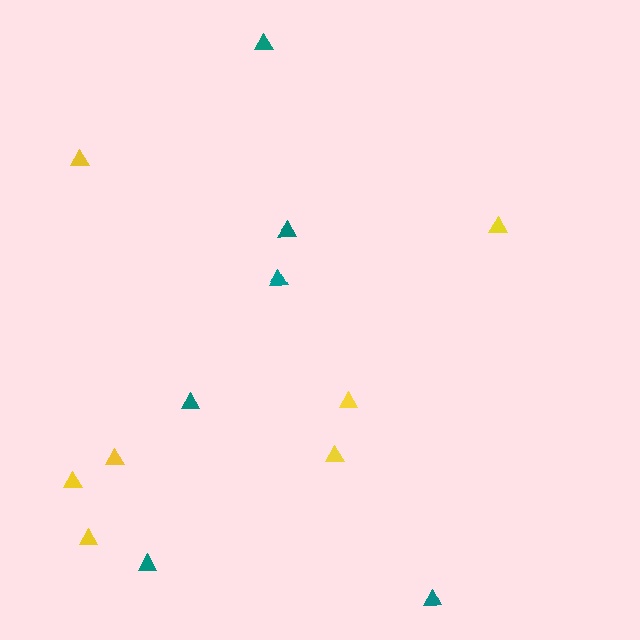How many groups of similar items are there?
There are 2 groups: one group of teal triangles (6) and one group of yellow triangles (7).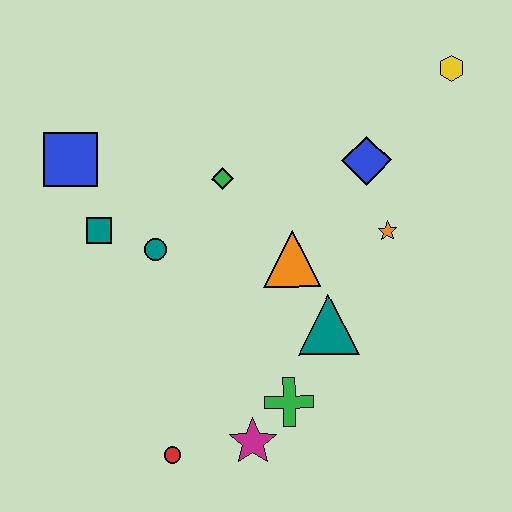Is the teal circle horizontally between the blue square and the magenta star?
Yes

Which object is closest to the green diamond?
The teal circle is closest to the green diamond.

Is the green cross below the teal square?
Yes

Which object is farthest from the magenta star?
The yellow hexagon is farthest from the magenta star.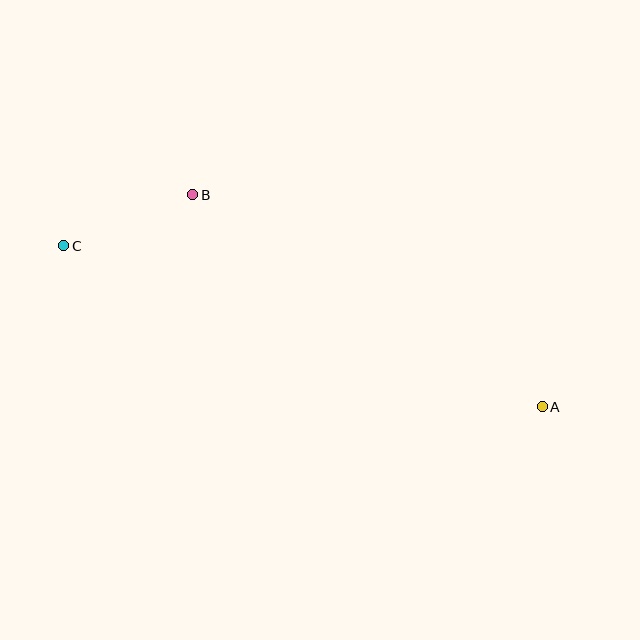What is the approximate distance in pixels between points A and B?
The distance between A and B is approximately 409 pixels.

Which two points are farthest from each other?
Points A and C are farthest from each other.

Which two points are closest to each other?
Points B and C are closest to each other.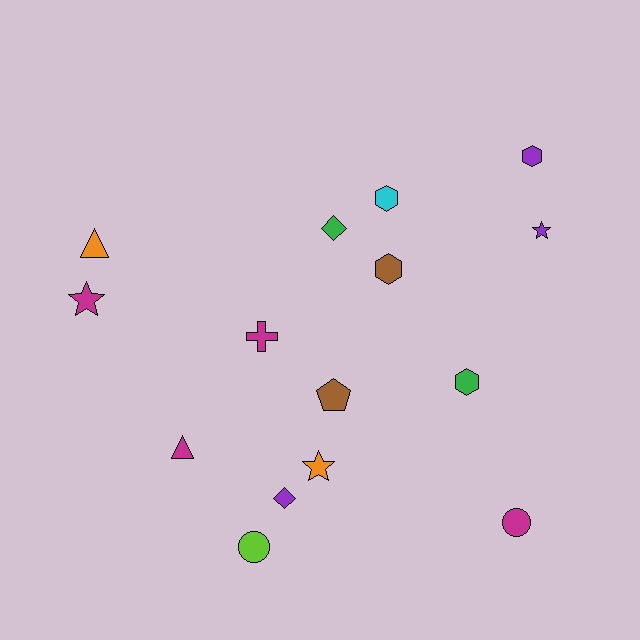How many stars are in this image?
There are 3 stars.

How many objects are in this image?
There are 15 objects.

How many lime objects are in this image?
There is 1 lime object.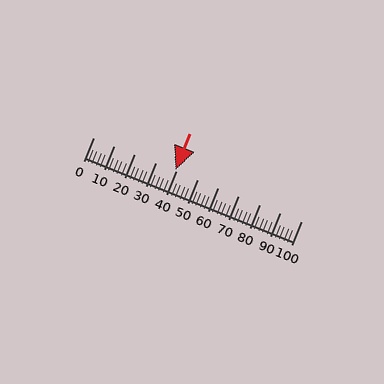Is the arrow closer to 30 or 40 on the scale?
The arrow is closer to 40.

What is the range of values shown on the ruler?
The ruler shows values from 0 to 100.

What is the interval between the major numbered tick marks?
The major tick marks are spaced 10 units apart.